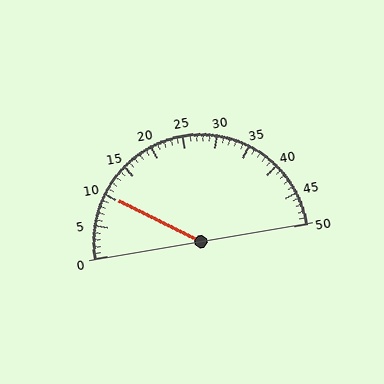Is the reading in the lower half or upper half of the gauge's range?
The reading is in the lower half of the range (0 to 50).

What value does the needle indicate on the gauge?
The needle indicates approximately 10.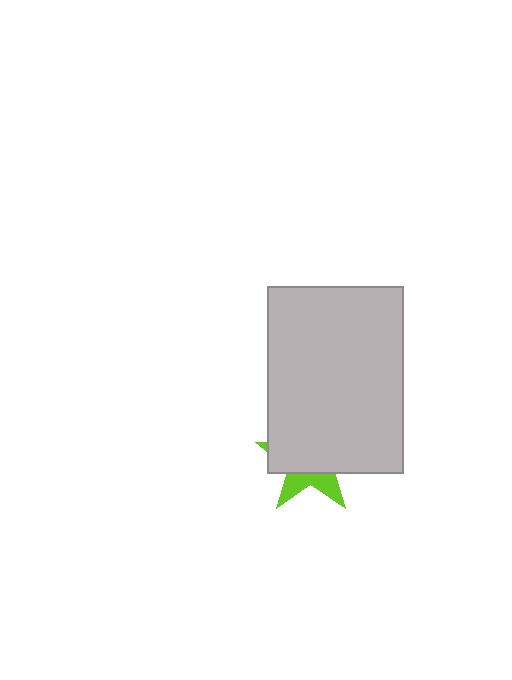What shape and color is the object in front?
The object in front is a light gray rectangle.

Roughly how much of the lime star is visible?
A small part of it is visible (roughly 32%).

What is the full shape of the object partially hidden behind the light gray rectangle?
The partially hidden object is a lime star.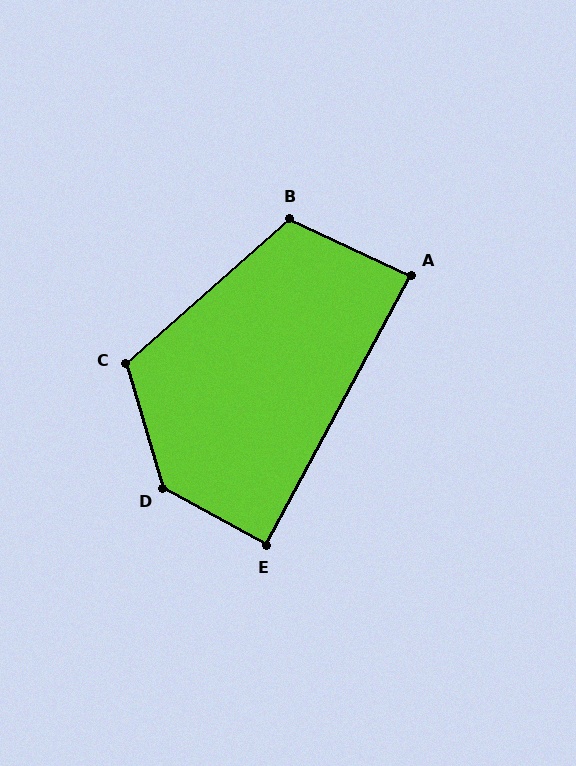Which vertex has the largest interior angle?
D, at approximately 135 degrees.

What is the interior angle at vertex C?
Approximately 115 degrees (obtuse).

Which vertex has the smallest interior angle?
A, at approximately 87 degrees.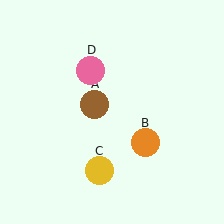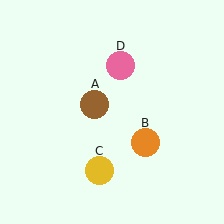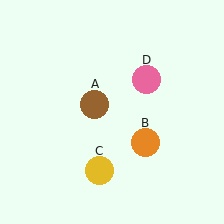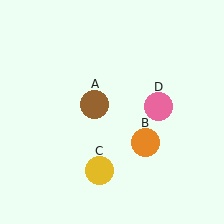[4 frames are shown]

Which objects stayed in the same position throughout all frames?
Brown circle (object A) and orange circle (object B) and yellow circle (object C) remained stationary.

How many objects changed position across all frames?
1 object changed position: pink circle (object D).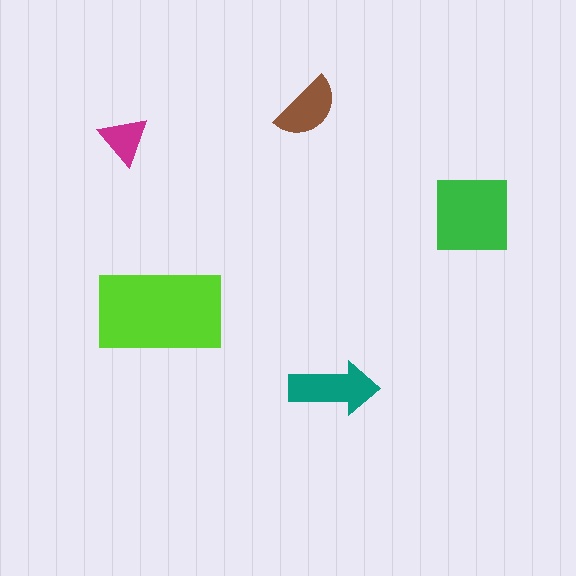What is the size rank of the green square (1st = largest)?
2nd.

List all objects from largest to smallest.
The lime rectangle, the green square, the teal arrow, the brown semicircle, the magenta triangle.